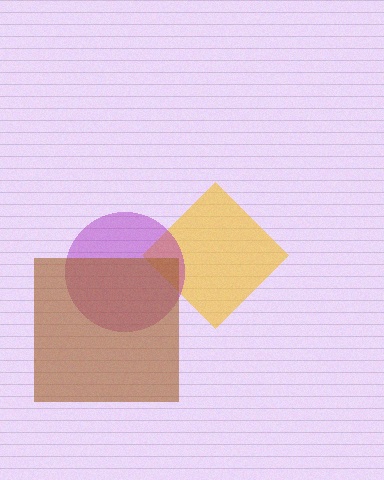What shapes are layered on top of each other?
The layered shapes are: a yellow diamond, a purple circle, a brown square.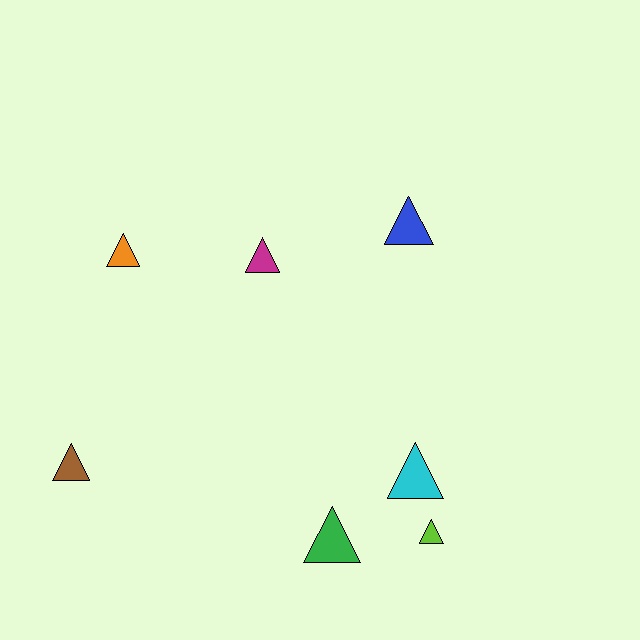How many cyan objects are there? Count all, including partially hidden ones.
There is 1 cyan object.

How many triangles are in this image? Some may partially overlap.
There are 7 triangles.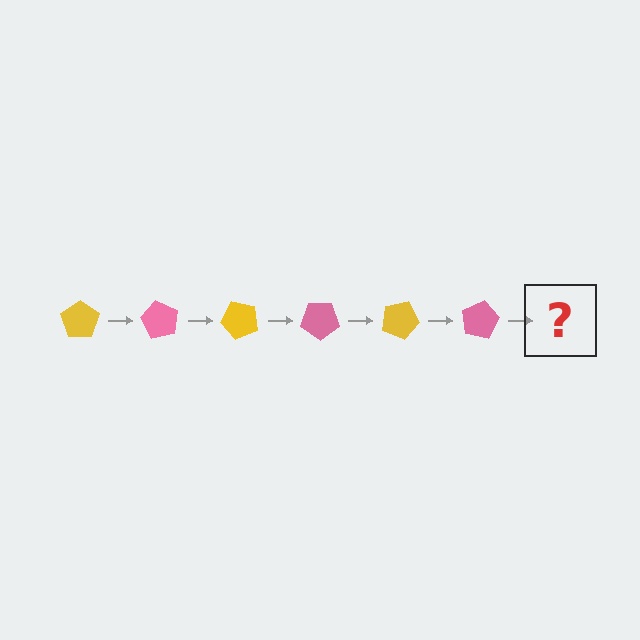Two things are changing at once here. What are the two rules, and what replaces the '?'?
The two rules are that it rotates 60 degrees each step and the color cycles through yellow and pink. The '?' should be a yellow pentagon, rotated 360 degrees from the start.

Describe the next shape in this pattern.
It should be a yellow pentagon, rotated 360 degrees from the start.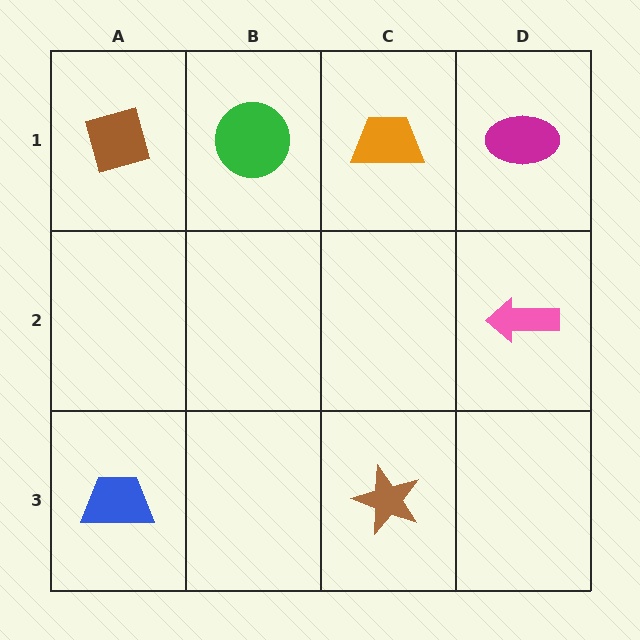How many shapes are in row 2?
1 shape.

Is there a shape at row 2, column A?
No, that cell is empty.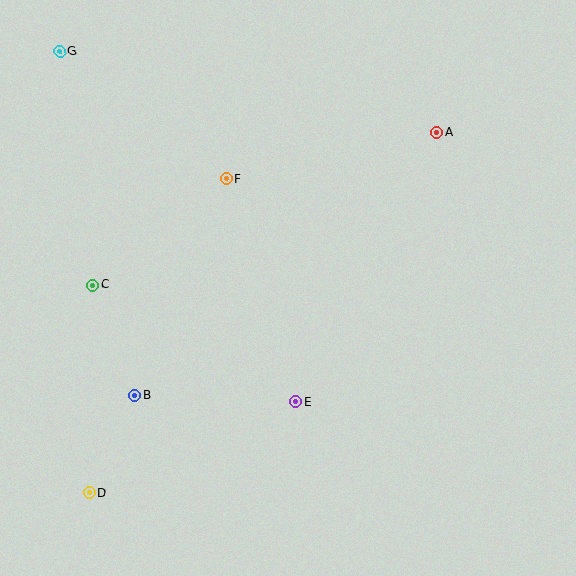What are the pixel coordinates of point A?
Point A is at (437, 133).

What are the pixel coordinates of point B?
Point B is at (135, 395).